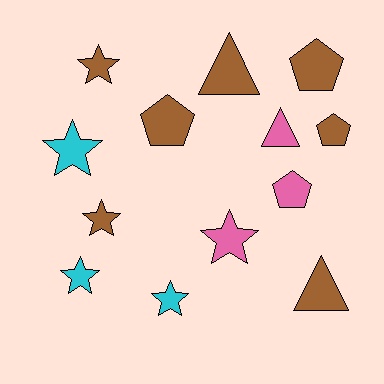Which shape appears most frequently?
Star, with 6 objects.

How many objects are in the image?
There are 13 objects.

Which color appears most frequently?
Brown, with 7 objects.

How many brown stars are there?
There are 2 brown stars.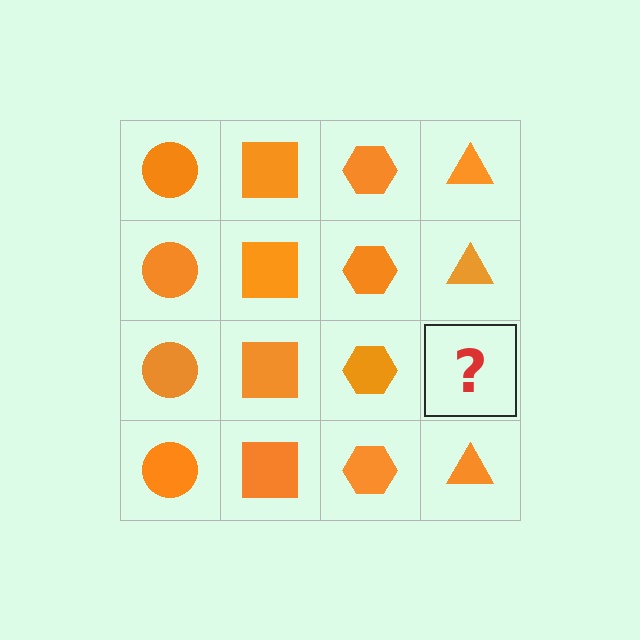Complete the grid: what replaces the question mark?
The question mark should be replaced with an orange triangle.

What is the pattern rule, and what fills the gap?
The rule is that each column has a consistent shape. The gap should be filled with an orange triangle.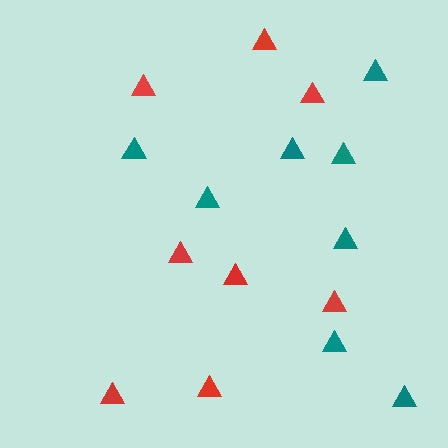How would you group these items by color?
There are 2 groups: one group of teal triangles (8) and one group of red triangles (8).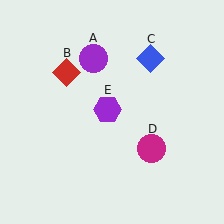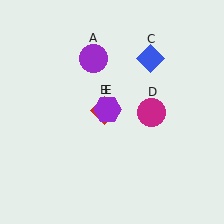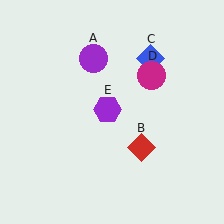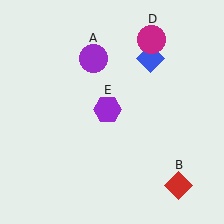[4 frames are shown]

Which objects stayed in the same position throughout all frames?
Purple circle (object A) and blue diamond (object C) and purple hexagon (object E) remained stationary.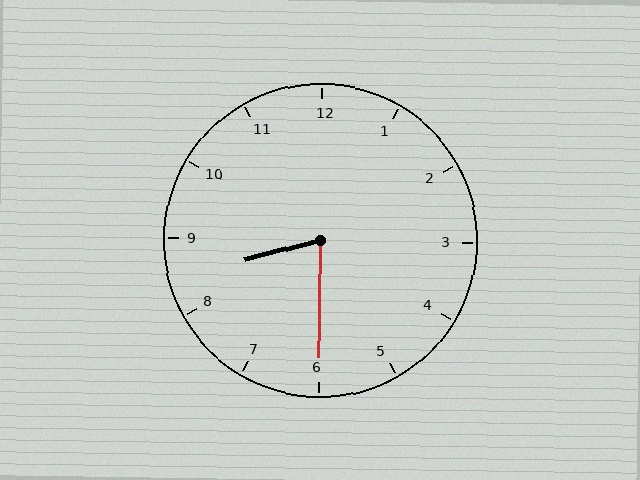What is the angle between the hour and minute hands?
Approximately 75 degrees.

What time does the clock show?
8:30.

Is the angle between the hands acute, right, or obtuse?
It is acute.